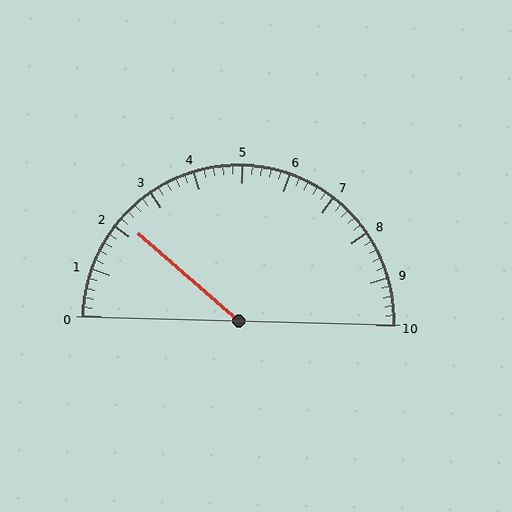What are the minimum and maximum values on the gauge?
The gauge ranges from 0 to 10.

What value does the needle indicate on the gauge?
The needle indicates approximately 2.2.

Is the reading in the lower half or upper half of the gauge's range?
The reading is in the lower half of the range (0 to 10).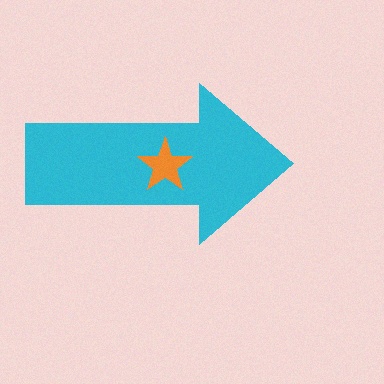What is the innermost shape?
The orange star.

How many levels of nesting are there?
2.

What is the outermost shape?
The cyan arrow.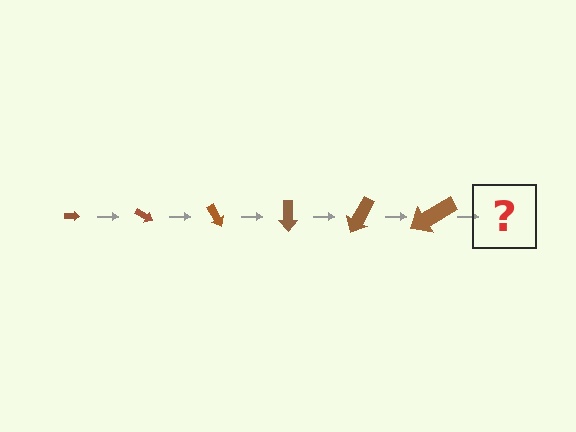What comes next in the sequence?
The next element should be an arrow, larger than the previous one and rotated 180 degrees from the start.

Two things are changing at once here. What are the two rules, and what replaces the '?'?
The two rules are that the arrow grows larger each step and it rotates 30 degrees each step. The '?' should be an arrow, larger than the previous one and rotated 180 degrees from the start.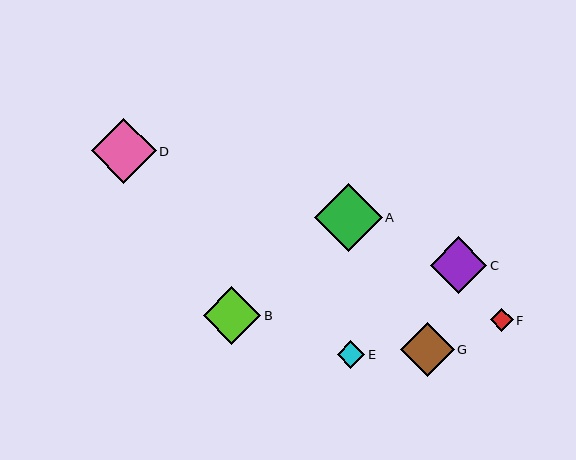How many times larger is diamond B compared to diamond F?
Diamond B is approximately 2.5 times the size of diamond F.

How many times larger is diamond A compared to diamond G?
Diamond A is approximately 1.3 times the size of diamond G.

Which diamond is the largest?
Diamond A is the largest with a size of approximately 68 pixels.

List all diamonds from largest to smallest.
From largest to smallest: A, D, B, C, G, E, F.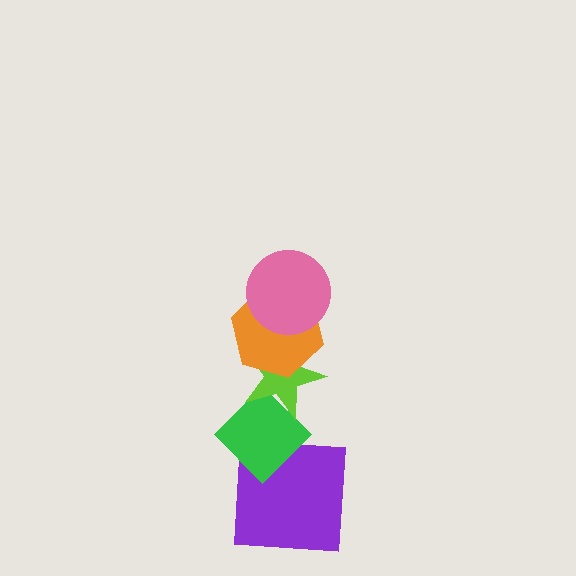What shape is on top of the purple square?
The green diamond is on top of the purple square.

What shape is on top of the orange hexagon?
The pink circle is on top of the orange hexagon.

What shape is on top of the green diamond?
The lime star is on top of the green diamond.